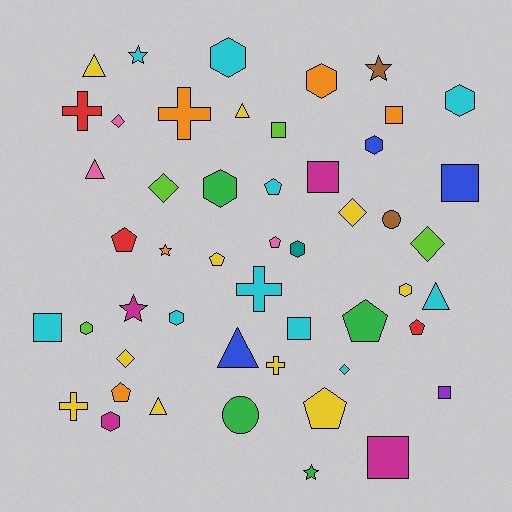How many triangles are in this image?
There are 6 triangles.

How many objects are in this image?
There are 50 objects.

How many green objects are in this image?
There are 4 green objects.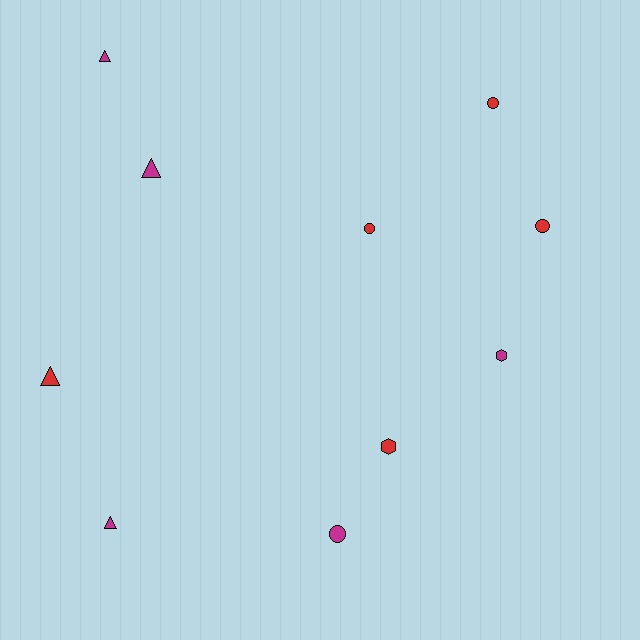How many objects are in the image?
There are 10 objects.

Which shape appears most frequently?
Circle, with 4 objects.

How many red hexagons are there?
There is 1 red hexagon.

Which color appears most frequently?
Magenta, with 5 objects.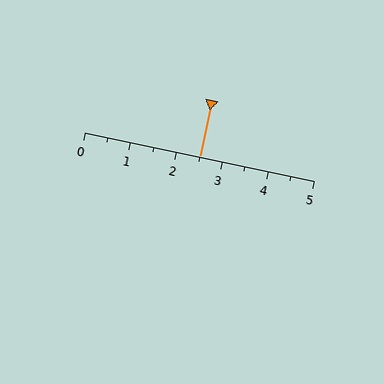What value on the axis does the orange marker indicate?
The marker indicates approximately 2.5.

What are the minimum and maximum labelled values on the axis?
The axis runs from 0 to 5.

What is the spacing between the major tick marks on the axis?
The major ticks are spaced 1 apart.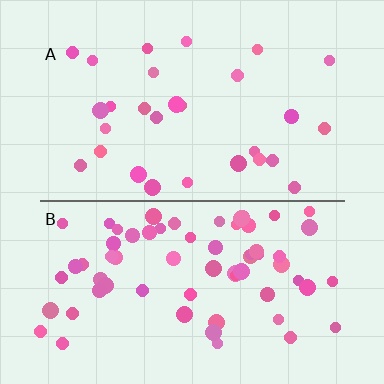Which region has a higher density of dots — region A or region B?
B (the bottom).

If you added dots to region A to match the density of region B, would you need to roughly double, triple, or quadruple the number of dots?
Approximately double.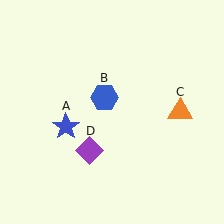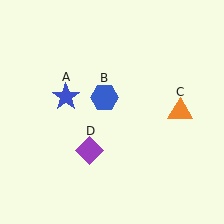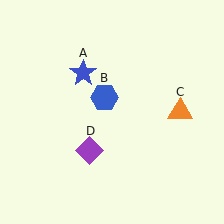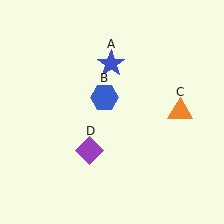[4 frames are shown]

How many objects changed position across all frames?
1 object changed position: blue star (object A).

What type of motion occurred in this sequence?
The blue star (object A) rotated clockwise around the center of the scene.